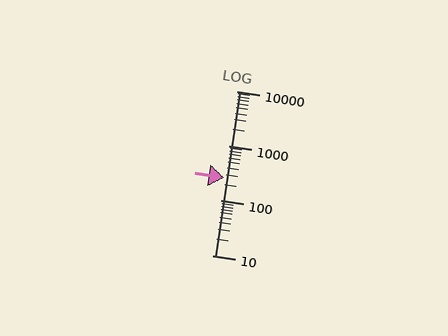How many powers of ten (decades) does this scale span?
The scale spans 3 decades, from 10 to 10000.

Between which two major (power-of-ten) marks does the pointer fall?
The pointer is between 100 and 1000.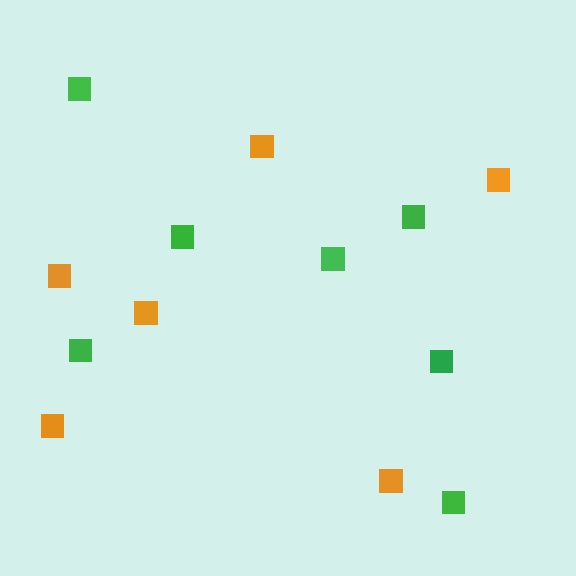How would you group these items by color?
There are 2 groups: one group of orange squares (6) and one group of green squares (7).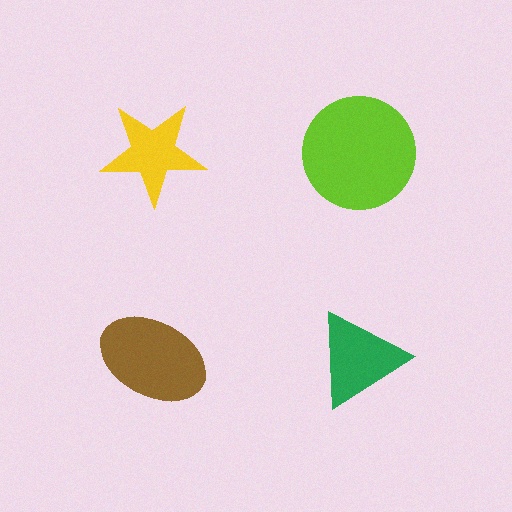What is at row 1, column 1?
A yellow star.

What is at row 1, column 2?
A lime circle.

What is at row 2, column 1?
A brown ellipse.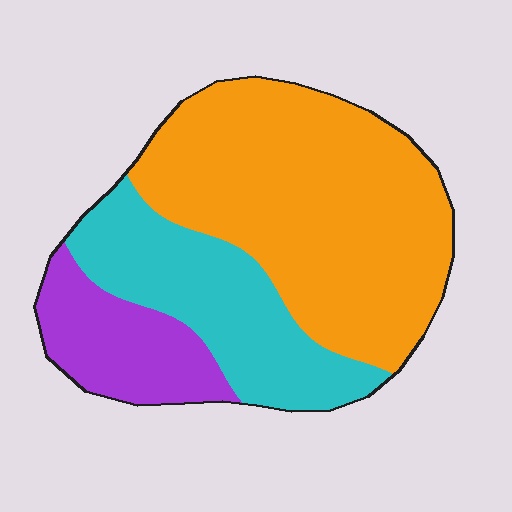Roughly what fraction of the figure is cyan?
Cyan covers about 30% of the figure.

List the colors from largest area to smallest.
From largest to smallest: orange, cyan, purple.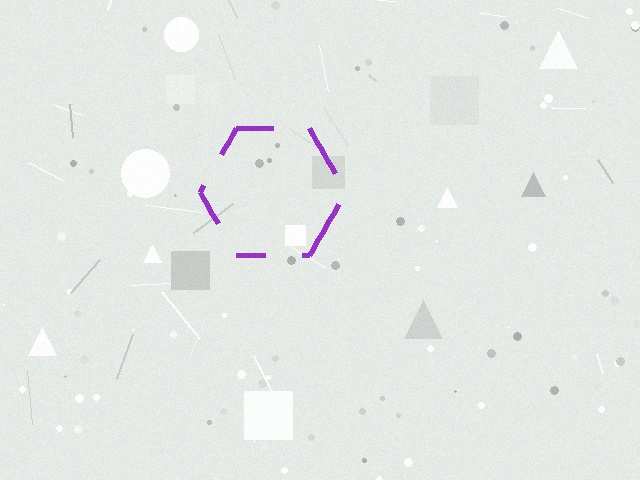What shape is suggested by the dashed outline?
The dashed outline suggests a hexagon.